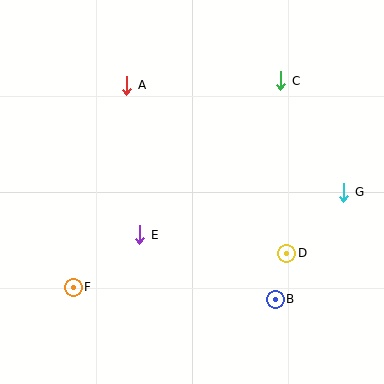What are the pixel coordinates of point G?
Point G is at (344, 192).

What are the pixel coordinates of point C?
Point C is at (281, 81).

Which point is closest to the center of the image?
Point E at (140, 235) is closest to the center.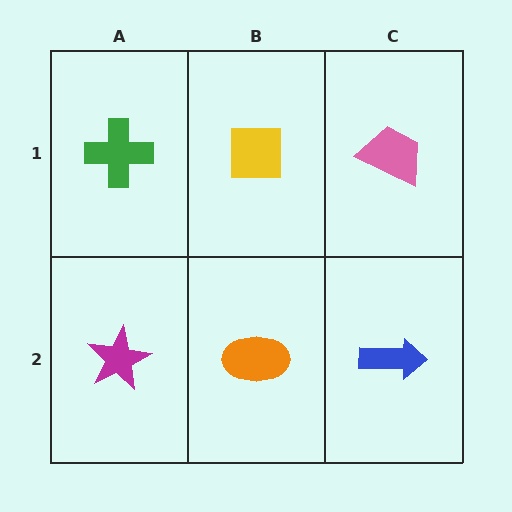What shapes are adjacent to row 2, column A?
A green cross (row 1, column A), an orange ellipse (row 2, column B).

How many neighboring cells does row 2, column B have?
3.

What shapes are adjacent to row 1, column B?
An orange ellipse (row 2, column B), a green cross (row 1, column A), a pink trapezoid (row 1, column C).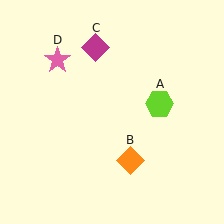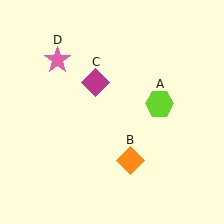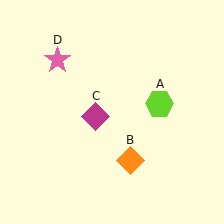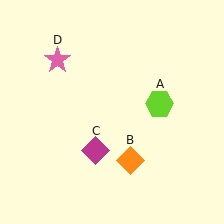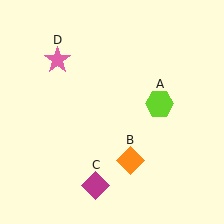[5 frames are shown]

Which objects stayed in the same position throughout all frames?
Lime hexagon (object A) and orange diamond (object B) and pink star (object D) remained stationary.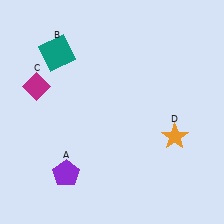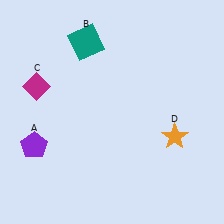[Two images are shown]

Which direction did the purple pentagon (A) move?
The purple pentagon (A) moved left.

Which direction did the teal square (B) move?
The teal square (B) moved right.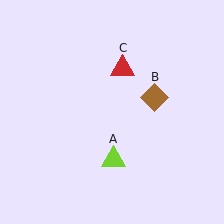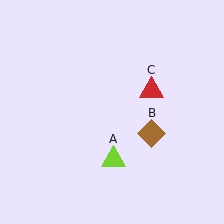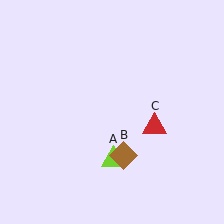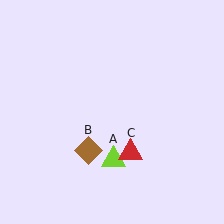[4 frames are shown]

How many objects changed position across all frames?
2 objects changed position: brown diamond (object B), red triangle (object C).